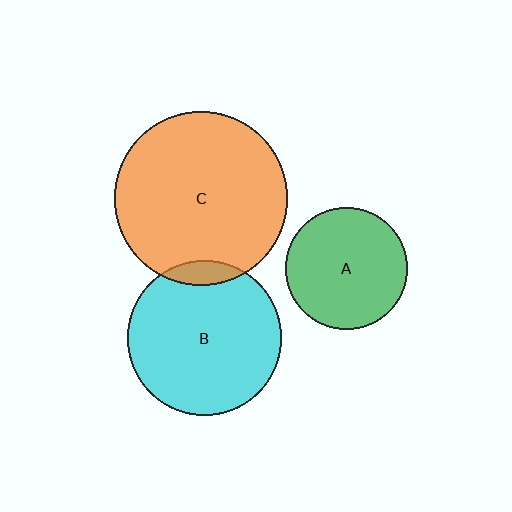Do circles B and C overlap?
Yes.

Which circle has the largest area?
Circle C (orange).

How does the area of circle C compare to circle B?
Approximately 1.3 times.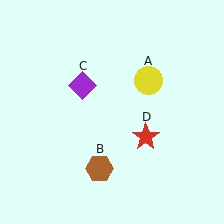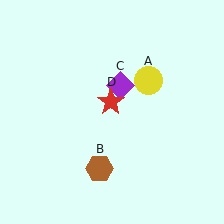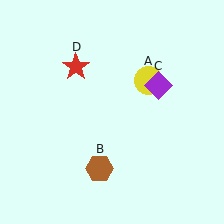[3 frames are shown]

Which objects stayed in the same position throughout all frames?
Yellow circle (object A) and brown hexagon (object B) remained stationary.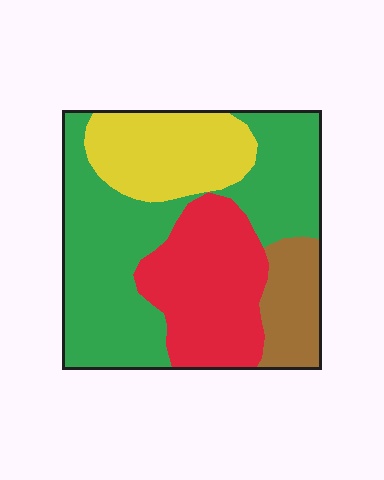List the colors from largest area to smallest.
From largest to smallest: green, red, yellow, brown.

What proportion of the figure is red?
Red covers about 25% of the figure.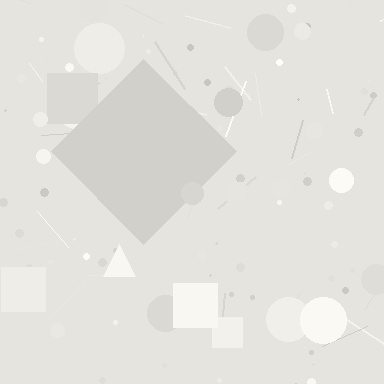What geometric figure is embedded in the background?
A diamond is embedded in the background.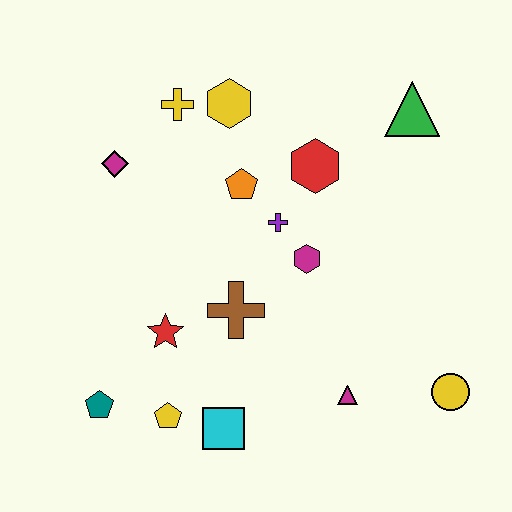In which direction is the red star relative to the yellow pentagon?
The red star is above the yellow pentagon.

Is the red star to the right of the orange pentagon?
No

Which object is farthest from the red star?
The green triangle is farthest from the red star.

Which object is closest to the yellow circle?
The magenta triangle is closest to the yellow circle.